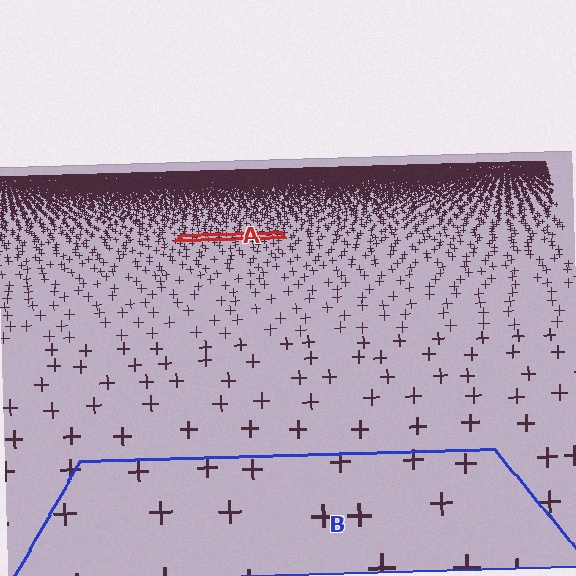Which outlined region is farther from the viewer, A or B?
Region A is farther from the viewer — the texture elements inside it appear smaller and more densely packed.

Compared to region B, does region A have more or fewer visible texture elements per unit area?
Region A has more texture elements per unit area — they are packed more densely because it is farther away.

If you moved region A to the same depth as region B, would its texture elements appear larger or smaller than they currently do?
They would appear larger. At a closer depth, the same texture elements are projected at a bigger on-screen size.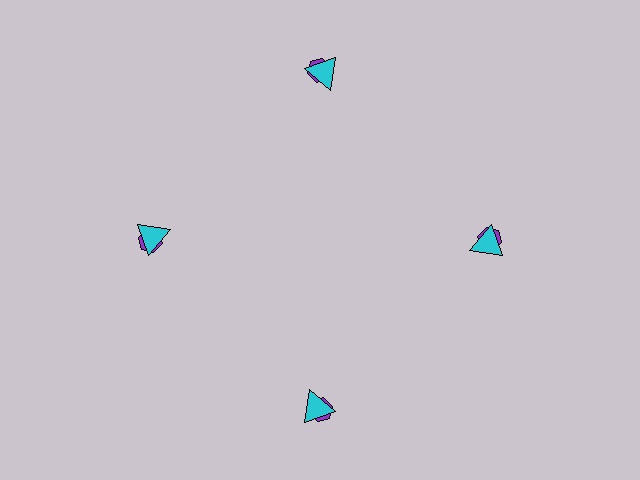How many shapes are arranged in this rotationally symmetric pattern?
There are 8 shapes, arranged in 4 groups of 2.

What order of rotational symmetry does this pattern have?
This pattern has 4-fold rotational symmetry.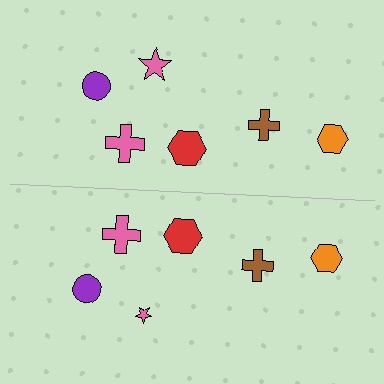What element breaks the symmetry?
The pink star on the bottom side has a different size than its mirror counterpart.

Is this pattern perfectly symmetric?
No, the pattern is not perfectly symmetric. The pink star on the bottom side has a different size than its mirror counterpart.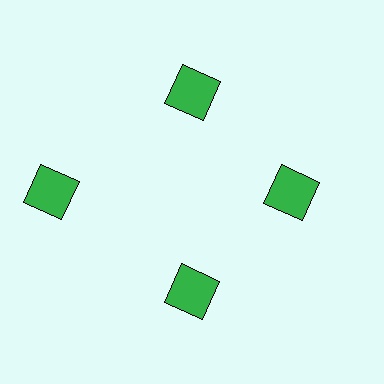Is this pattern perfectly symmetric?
No. The 4 green squares are arranged in a ring, but one element near the 9 o'clock position is pushed outward from the center, breaking the 4-fold rotational symmetry.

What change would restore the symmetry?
The symmetry would be restored by moving it inward, back onto the ring so that all 4 squares sit at equal angles and equal distance from the center.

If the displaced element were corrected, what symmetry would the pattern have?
It would have 4-fold rotational symmetry — the pattern would map onto itself every 90 degrees.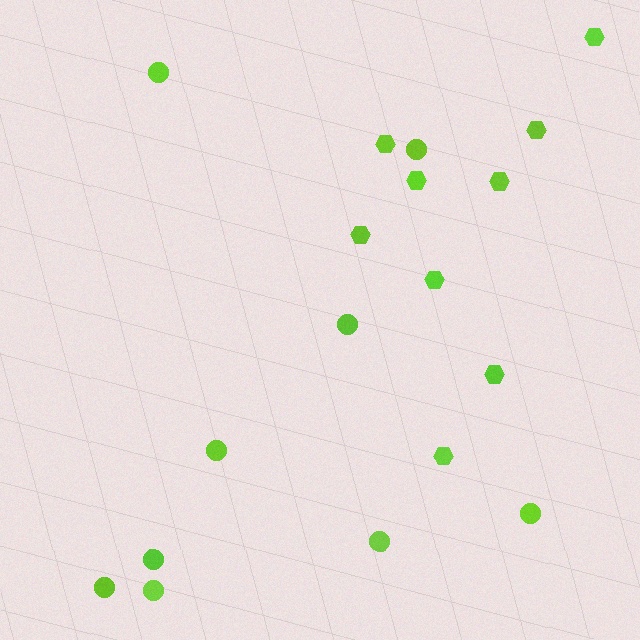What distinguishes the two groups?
There are 2 groups: one group of hexagons (9) and one group of circles (9).